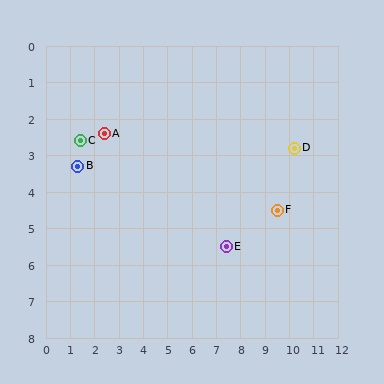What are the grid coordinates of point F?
Point F is at approximately (9.5, 4.5).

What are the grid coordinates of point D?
Point D is at approximately (10.2, 2.8).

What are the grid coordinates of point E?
Point E is at approximately (7.4, 5.5).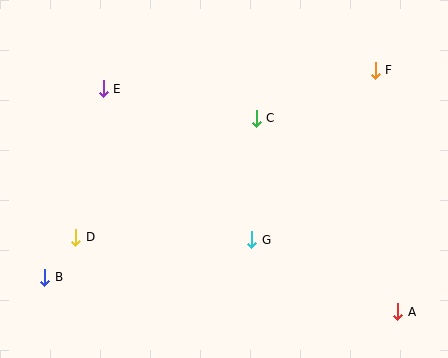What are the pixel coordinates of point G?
Point G is at (252, 240).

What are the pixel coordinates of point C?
Point C is at (256, 118).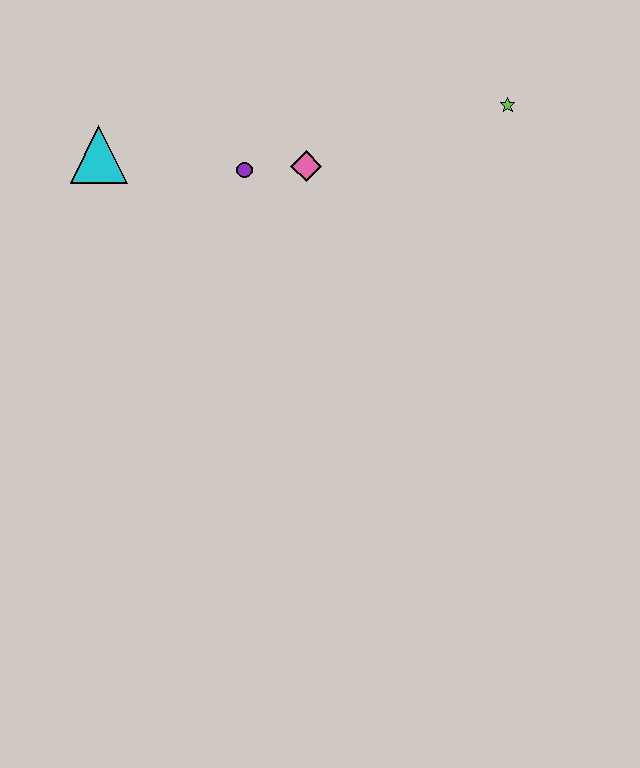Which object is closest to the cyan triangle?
The purple circle is closest to the cyan triangle.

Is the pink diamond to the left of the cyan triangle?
No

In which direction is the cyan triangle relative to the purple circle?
The cyan triangle is to the left of the purple circle.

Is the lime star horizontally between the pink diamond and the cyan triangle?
No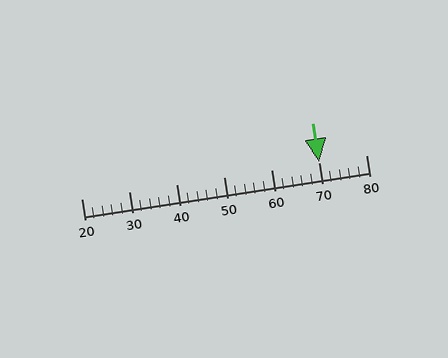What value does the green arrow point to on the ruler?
The green arrow points to approximately 70.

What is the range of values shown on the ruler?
The ruler shows values from 20 to 80.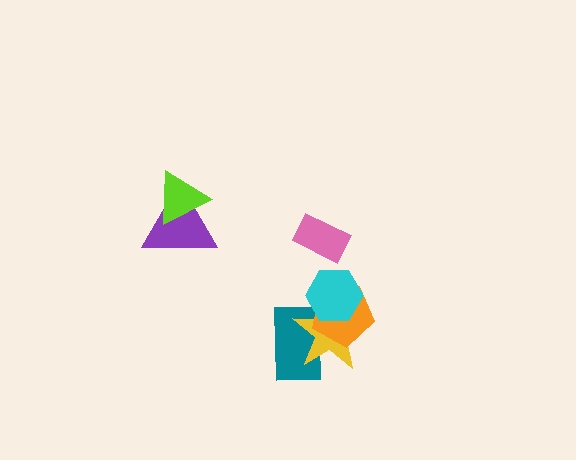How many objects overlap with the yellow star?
3 objects overlap with the yellow star.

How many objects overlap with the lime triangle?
1 object overlaps with the lime triangle.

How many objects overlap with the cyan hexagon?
2 objects overlap with the cyan hexagon.